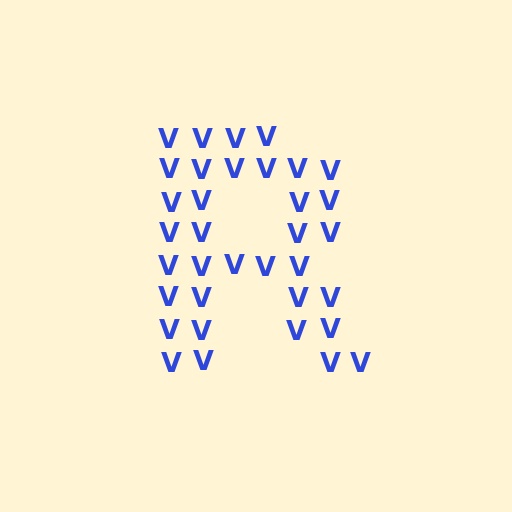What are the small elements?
The small elements are letter V's.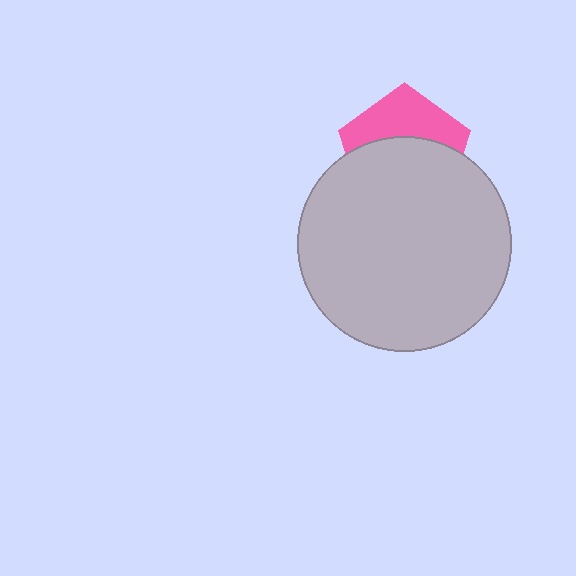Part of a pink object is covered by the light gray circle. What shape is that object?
It is a pentagon.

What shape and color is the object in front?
The object in front is a light gray circle.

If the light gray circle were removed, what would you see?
You would see the complete pink pentagon.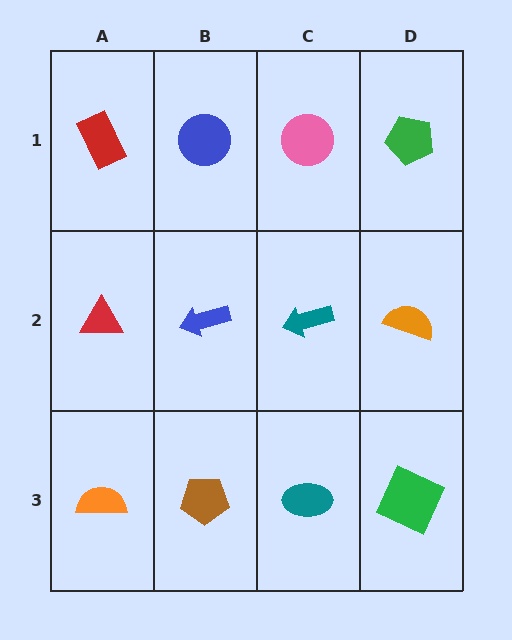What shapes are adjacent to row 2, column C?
A pink circle (row 1, column C), a teal ellipse (row 3, column C), a blue arrow (row 2, column B), an orange semicircle (row 2, column D).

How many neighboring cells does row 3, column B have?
3.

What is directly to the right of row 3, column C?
A green square.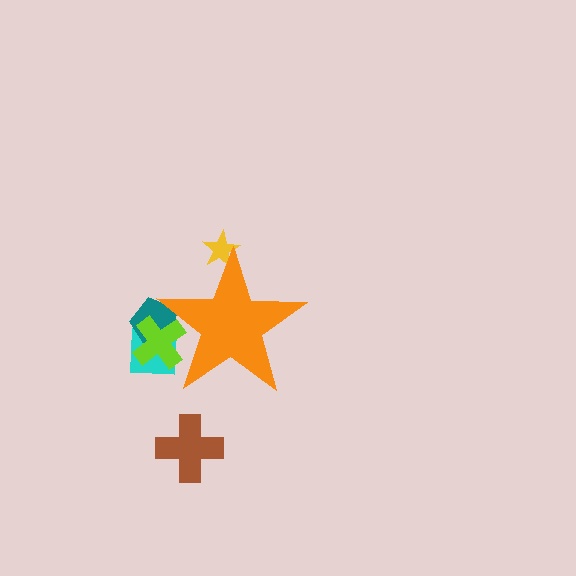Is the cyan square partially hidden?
Yes, the cyan square is partially hidden behind the orange star.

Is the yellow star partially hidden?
Yes, the yellow star is partially hidden behind the orange star.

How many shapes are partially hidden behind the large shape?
4 shapes are partially hidden.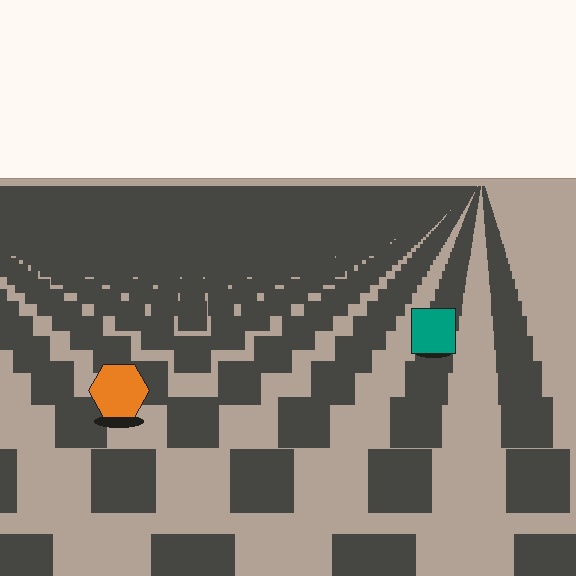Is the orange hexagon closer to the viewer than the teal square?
Yes. The orange hexagon is closer — you can tell from the texture gradient: the ground texture is coarser near it.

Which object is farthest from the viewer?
The teal square is farthest from the viewer. It appears smaller and the ground texture around it is denser.